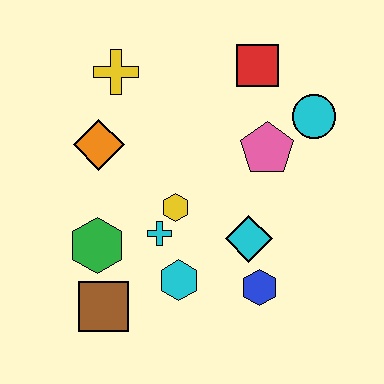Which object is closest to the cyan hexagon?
The cyan cross is closest to the cyan hexagon.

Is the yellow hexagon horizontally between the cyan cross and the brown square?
No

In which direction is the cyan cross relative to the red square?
The cyan cross is below the red square.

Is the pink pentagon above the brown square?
Yes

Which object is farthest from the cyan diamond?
The yellow cross is farthest from the cyan diamond.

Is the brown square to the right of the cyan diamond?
No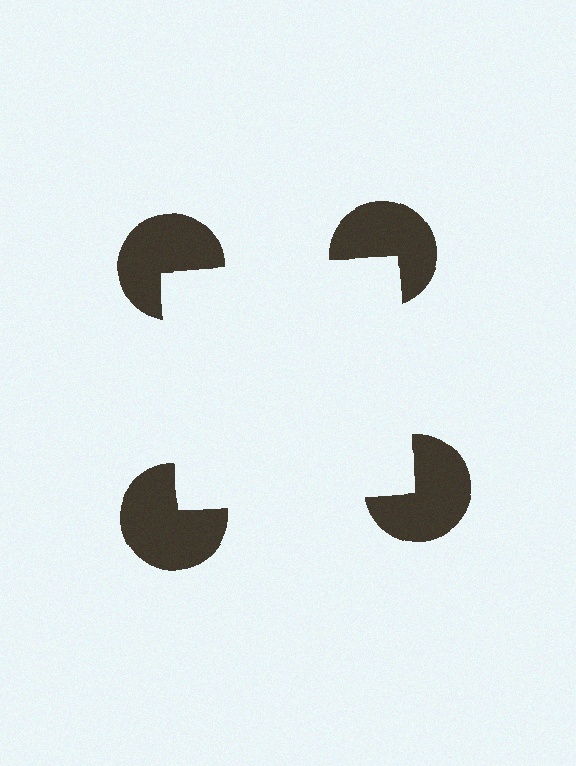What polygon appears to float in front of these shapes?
An illusory square — its edges are inferred from the aligned wedge cuts in the pac-man discs, not physically drawn.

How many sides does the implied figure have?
4 sides.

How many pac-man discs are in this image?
There are 4 — one at each vertex of the illusory square.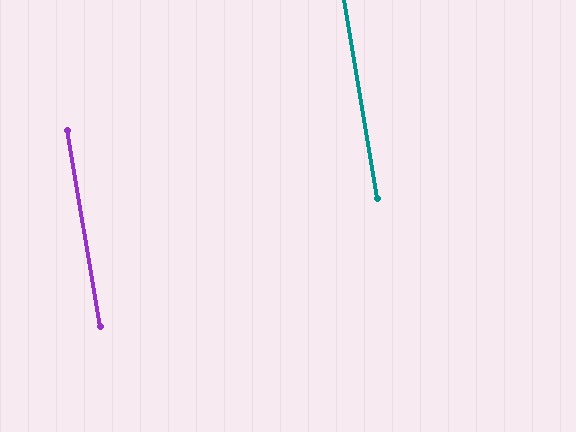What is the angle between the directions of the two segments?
Approximately 0 degrees.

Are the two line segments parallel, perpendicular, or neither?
Parallel — their directions differ by only 0.1°.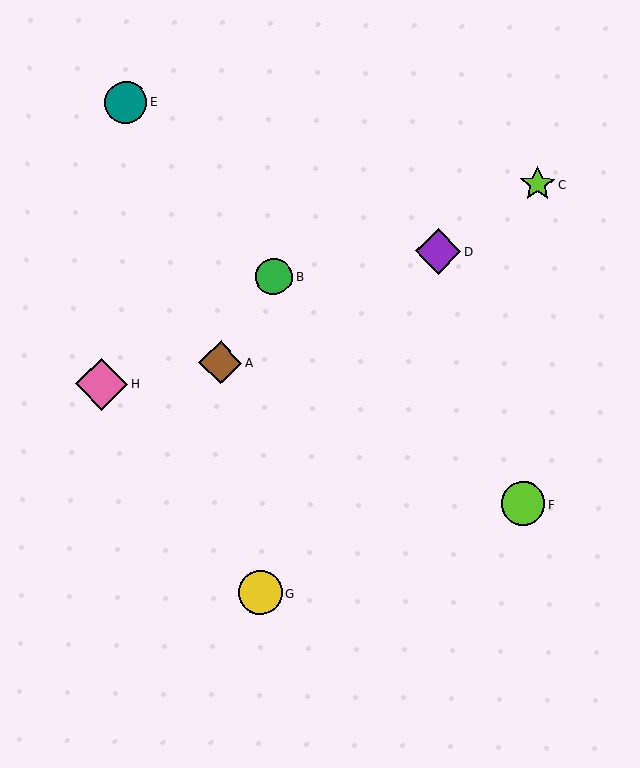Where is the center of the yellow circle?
The center of the yellow circle is at (260, 593).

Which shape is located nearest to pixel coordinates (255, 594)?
The yellow circle (labeled G) at (260, 593) is nearest to that location.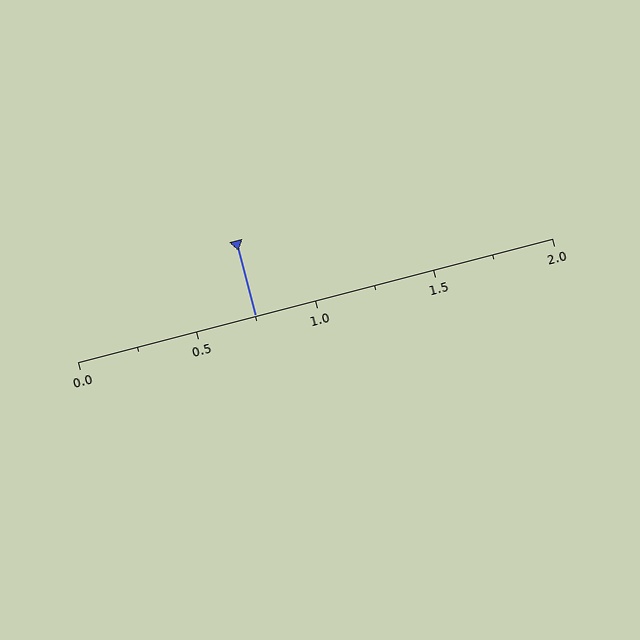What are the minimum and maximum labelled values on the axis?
The axis runs from 0.0 to 2.0.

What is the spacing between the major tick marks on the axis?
The major ticks are spaced 0.5 apart.